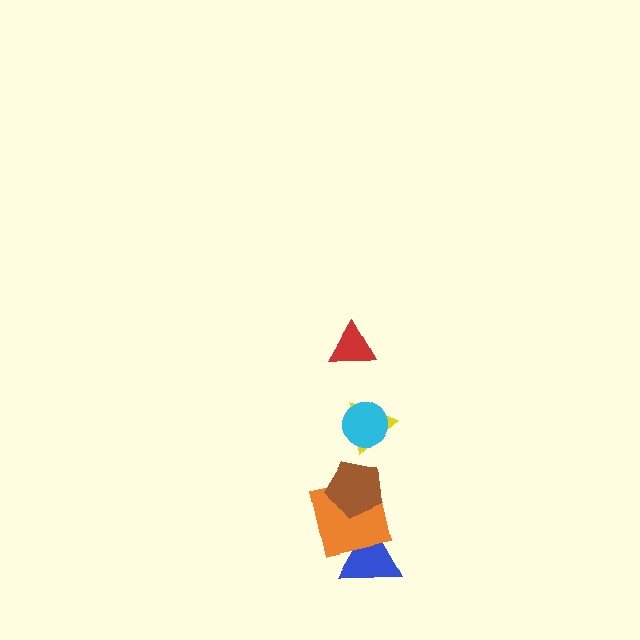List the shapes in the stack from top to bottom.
From top to bottom: the red triangle, the cyan circle, the yellow triangle, the brown pentagon, the orange square, the blue triangle.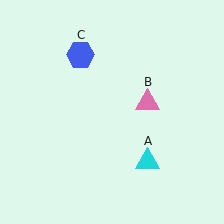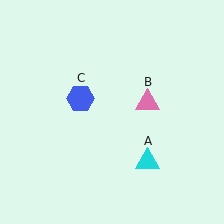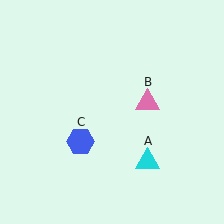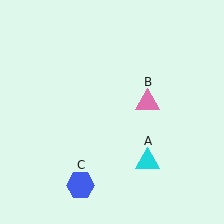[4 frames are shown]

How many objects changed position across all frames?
1 object changed position: blue hexagon (object C).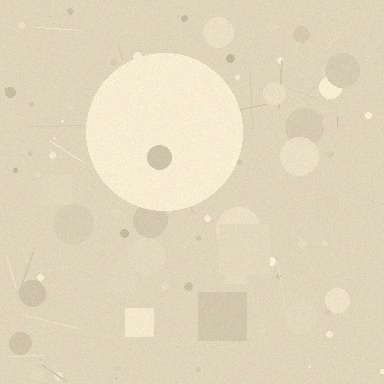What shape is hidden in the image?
A circle is hidden in the image.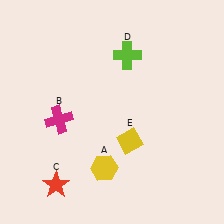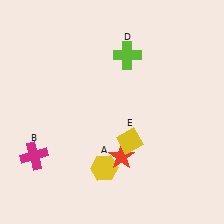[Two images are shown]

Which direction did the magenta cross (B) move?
The magenta cross (B) moved down.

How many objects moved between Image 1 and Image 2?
2 objects moved between the two images.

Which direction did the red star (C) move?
The red star (C) moved right.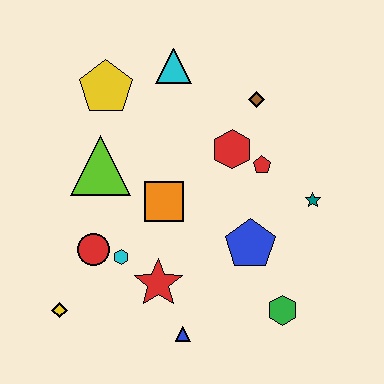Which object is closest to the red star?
The cyan hexagon is closest to the red star.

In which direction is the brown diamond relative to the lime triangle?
The brown diamond is to the right of the lime triangle.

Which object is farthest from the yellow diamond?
The brown diamond is farthest from the yellow diamond.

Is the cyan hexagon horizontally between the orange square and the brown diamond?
No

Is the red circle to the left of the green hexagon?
Yes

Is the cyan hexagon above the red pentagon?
No